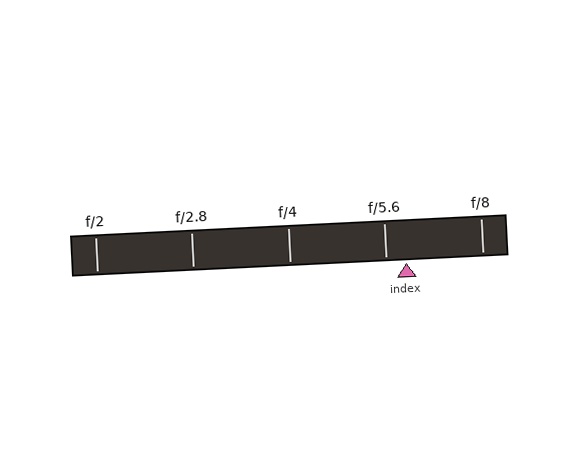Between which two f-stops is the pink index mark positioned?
The index mark is between f/5.6 and f/8.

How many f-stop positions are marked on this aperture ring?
There are 5 f-stop positions marked.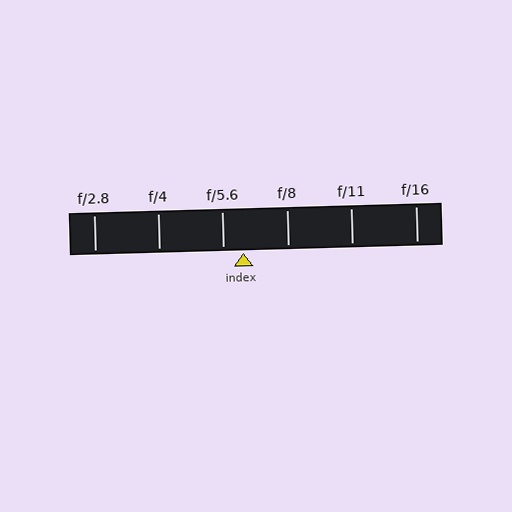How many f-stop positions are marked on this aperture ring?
There are 6 f-stop positions marked.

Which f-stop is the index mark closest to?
The index mark is closest to f/5.6.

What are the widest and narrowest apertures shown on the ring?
The widest aperture shown is f/2.8 and the narrowest is f/16.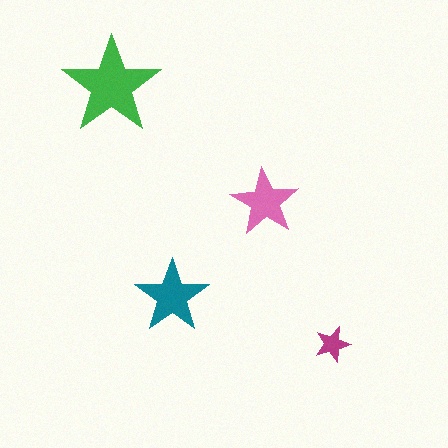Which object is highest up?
The green star is topmost.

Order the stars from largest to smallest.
the green one, the teal one, the pink one, the magenta one.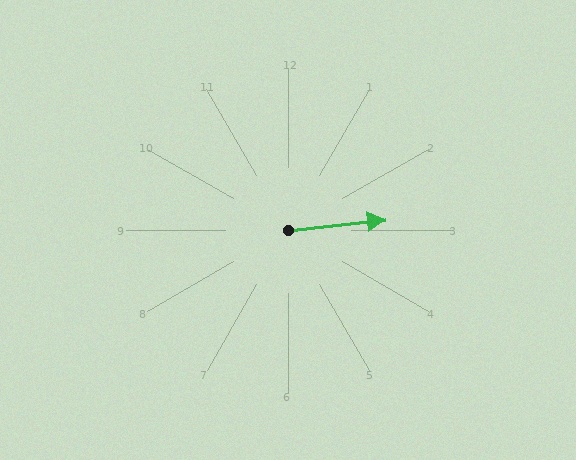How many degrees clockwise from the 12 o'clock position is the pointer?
Approximately 84 degrees.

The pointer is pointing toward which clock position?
Roughly 3 o'clock.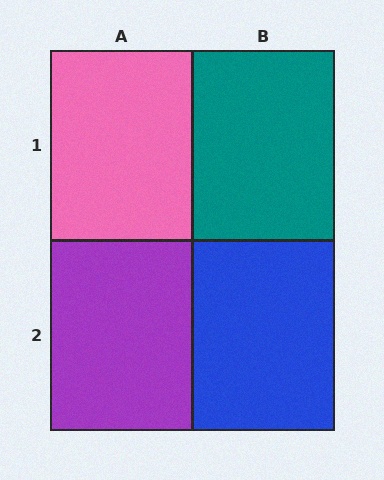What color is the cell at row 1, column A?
Pink.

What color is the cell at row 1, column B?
Teal.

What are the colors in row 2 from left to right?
Purple, blue.